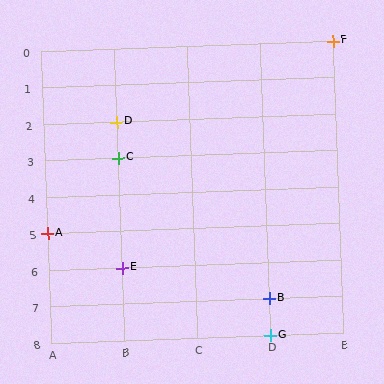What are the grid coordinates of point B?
Point B is at grid coordinates (D, 7).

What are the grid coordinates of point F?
Point F is at grid coordinates (E, 0).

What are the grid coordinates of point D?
Point D is at grid coordinates (B, 2).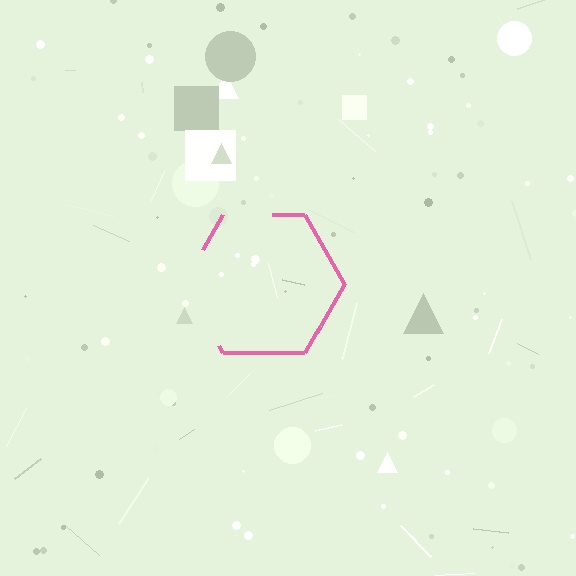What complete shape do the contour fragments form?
The contour fragments form a hexagon.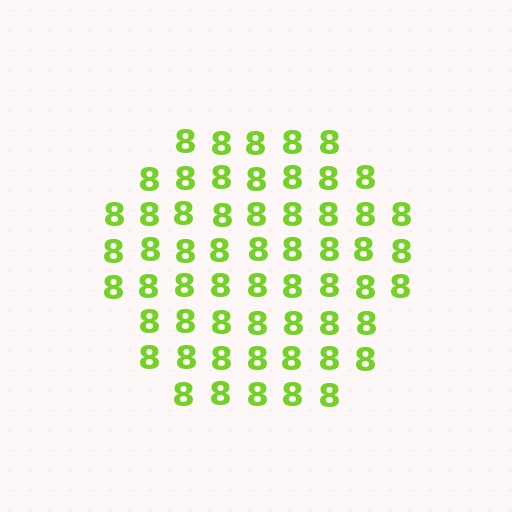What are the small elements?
The small elements are digit 8's.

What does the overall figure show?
The overall figure shows a hexagon.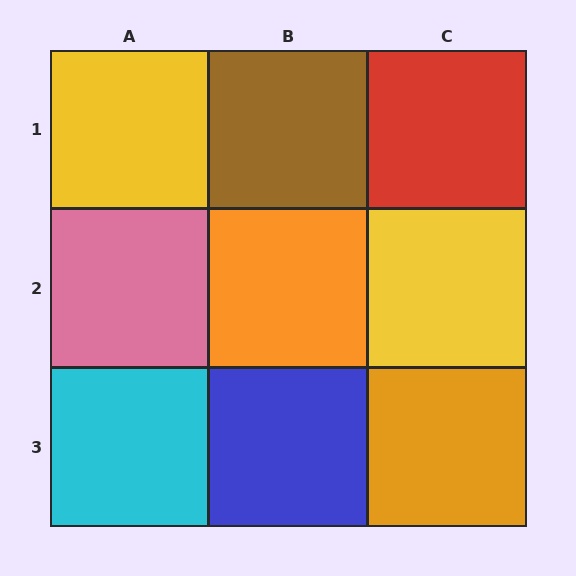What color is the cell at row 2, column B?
Orange.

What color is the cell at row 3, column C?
Orange.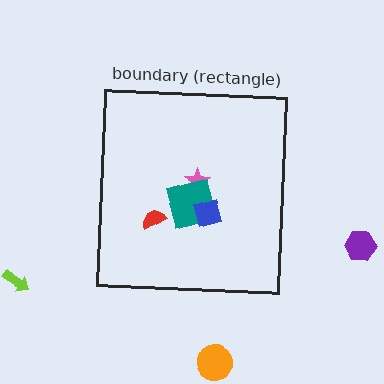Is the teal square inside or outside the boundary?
Inside.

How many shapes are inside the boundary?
4 inside, 3 outside.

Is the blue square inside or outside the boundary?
Inside.